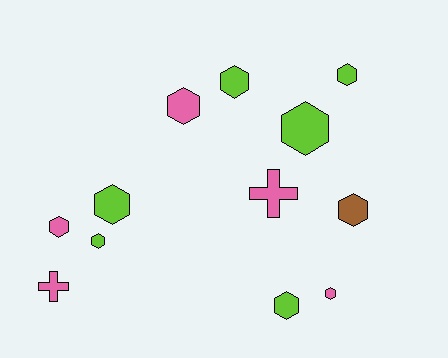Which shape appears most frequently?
Hexagon, with 10 objects.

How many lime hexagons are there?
There are 6 lime hexagons.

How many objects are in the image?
There are 12 objects.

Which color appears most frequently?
Lime, with 6 objects.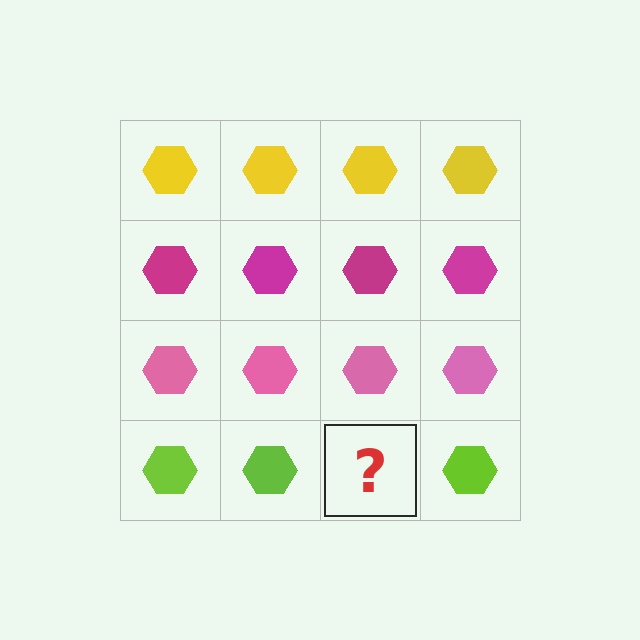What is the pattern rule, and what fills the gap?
The rule is that each row has a consistent color. The gap should be filled with a lime hexagon.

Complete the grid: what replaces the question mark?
The question mark should be replaced with a lime hexagon.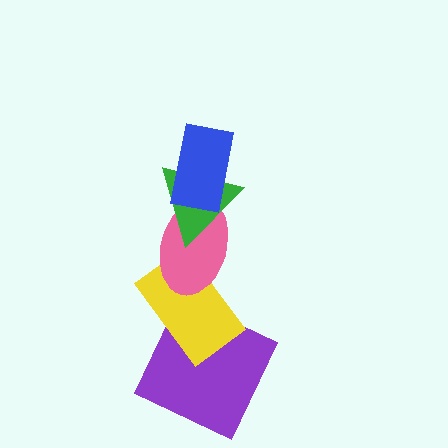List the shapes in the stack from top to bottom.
From top to bottom: the blue rectangle, the green triangle, the pink ellipse, the yellow rectangle, the purple square.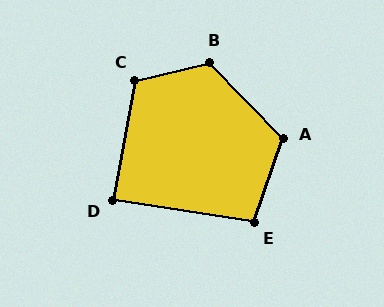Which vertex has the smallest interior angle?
D, at approximately 88 degrees.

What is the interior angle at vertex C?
Approximately 114 degrees (obtuse).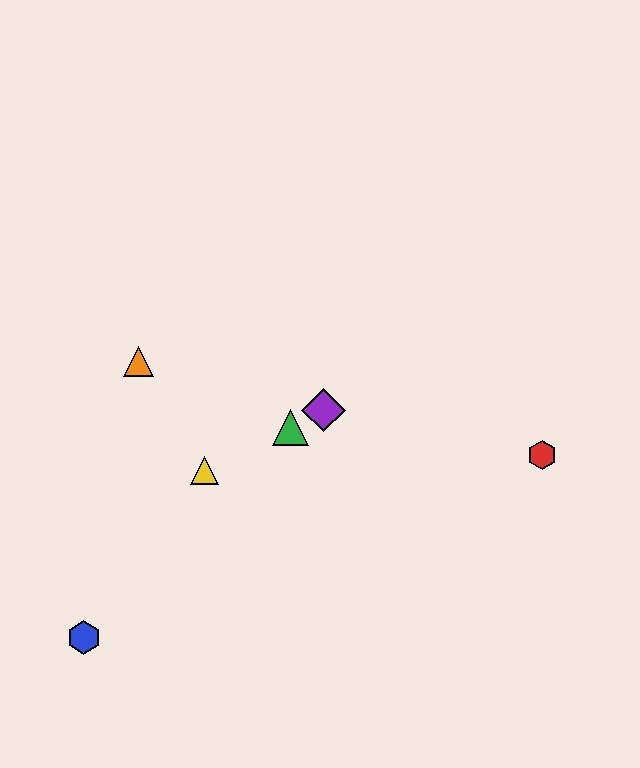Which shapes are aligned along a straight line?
The green triangle, the yellow triangle, the purple diamond are aligned along a straight line.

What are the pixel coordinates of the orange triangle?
The orange triangle is at (139, 361).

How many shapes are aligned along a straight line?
3 shapes (the green triangle, the yellow triangle, the purple diamond) are aligned along a straight line.